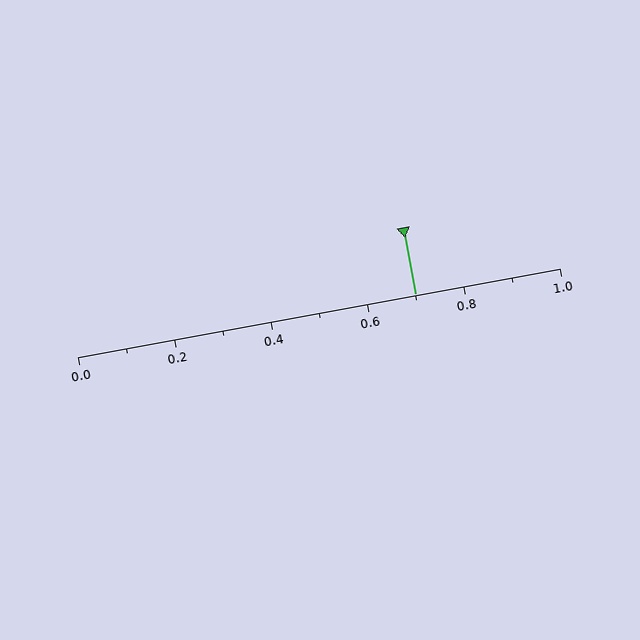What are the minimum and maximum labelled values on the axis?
The axis runs from 0.0 to 1.0.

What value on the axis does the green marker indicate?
The marker indicates approximately 0.7.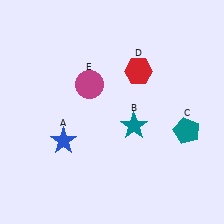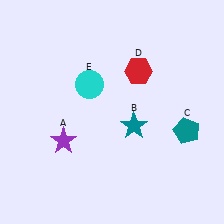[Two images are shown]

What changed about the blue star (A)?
In Image 1, A is blue. In Image 2, it changed to purple.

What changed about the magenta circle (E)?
In Image 1, E is magenta. In Image 2, it changed to cyan.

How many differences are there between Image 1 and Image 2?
There are 2 differences between the two images.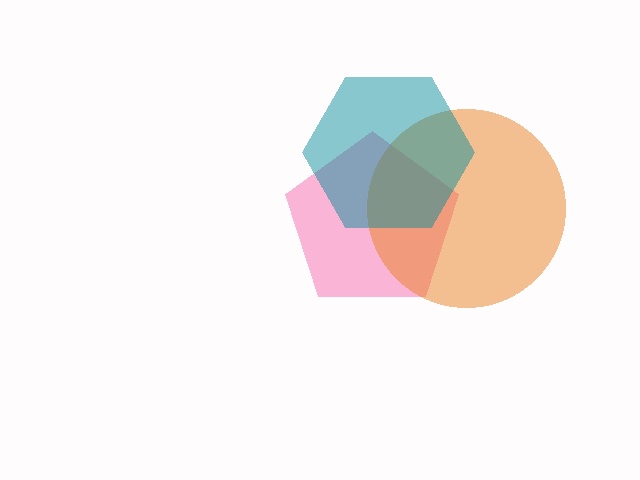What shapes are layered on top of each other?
The layered shapes are: a pink pentagon, an orange circle, a teal hexagon.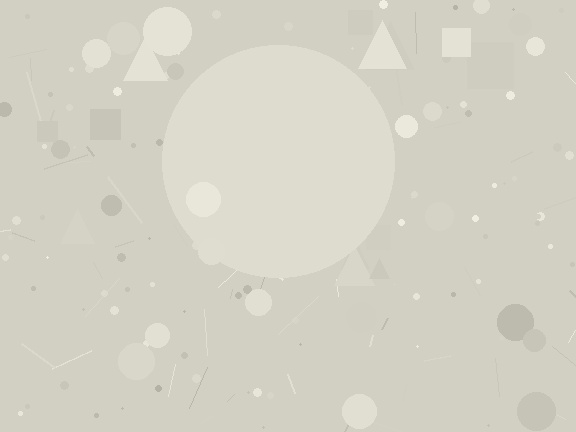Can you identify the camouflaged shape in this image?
The camouflaged shape is a circle.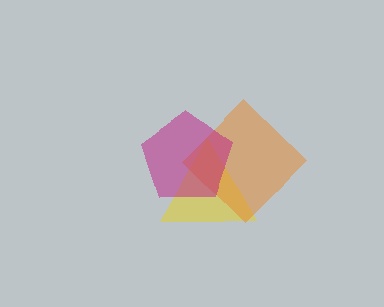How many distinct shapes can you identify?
There are 3 distinct shapes: a yellow triangle, an orange diamond, a magenta pentagon.